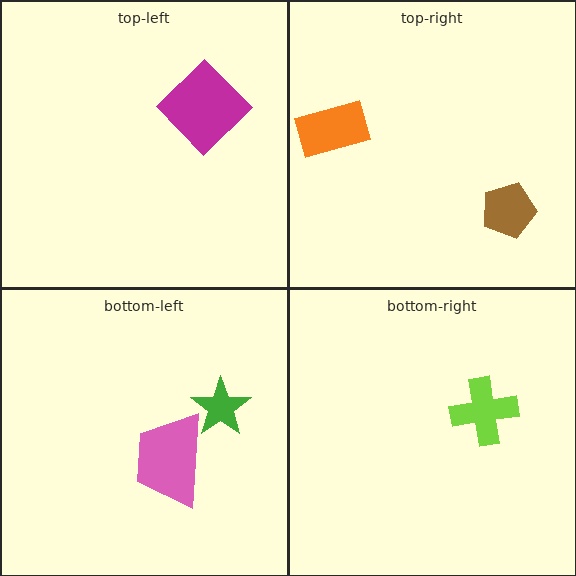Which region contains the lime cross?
The bottom-right region.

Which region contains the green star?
The bottom-left region.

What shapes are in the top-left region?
The magenta diamond.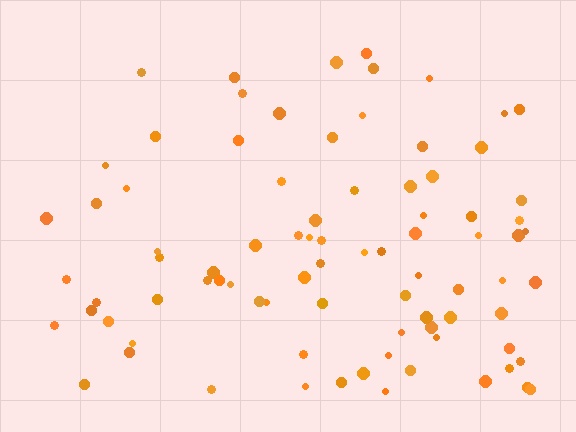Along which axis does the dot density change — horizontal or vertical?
Vertical.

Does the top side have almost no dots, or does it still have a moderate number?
Still a moderate number, just noticeably fewer than the bottom.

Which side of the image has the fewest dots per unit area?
The top.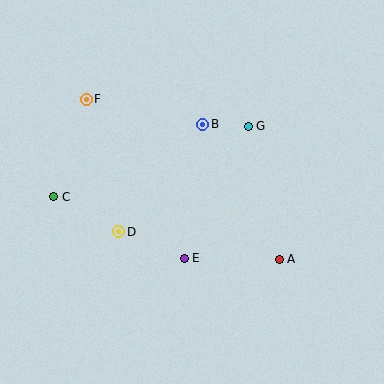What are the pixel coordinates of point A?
Point A is at (279, 259).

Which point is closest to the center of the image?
Point E at (184, 258) is closest to the center.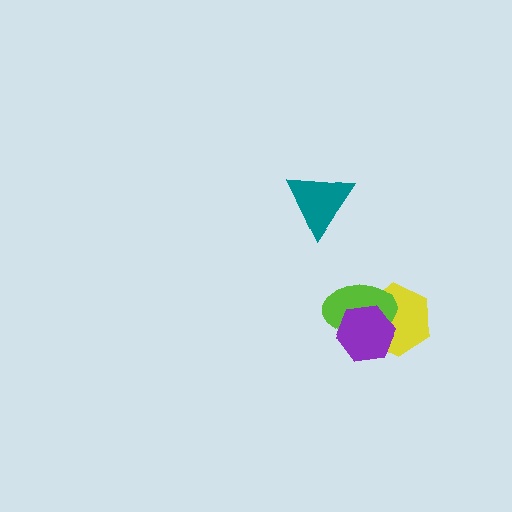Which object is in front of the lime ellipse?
The purple hexagon is in front of the lime ellipse.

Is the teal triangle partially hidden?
No, no other shape covers it.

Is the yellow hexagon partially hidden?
Yes, it is partially covered by another shape.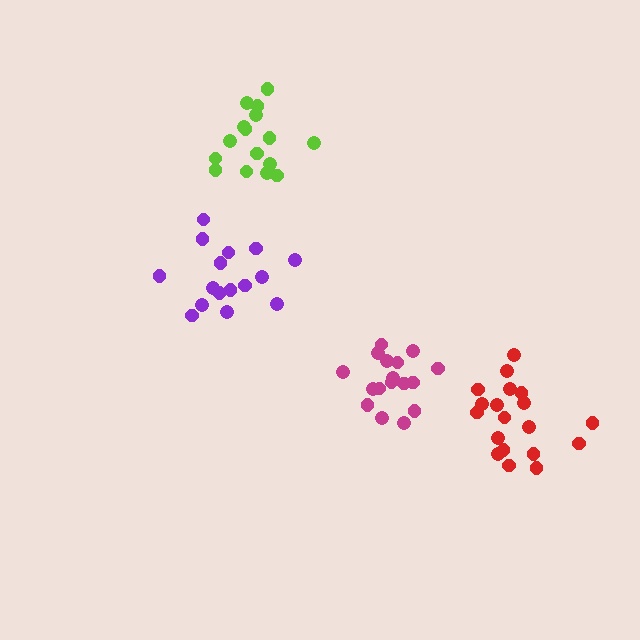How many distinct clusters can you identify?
There are 4 distinct clusters.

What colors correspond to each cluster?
The clusters are colored: red, magenta, lime, purple.